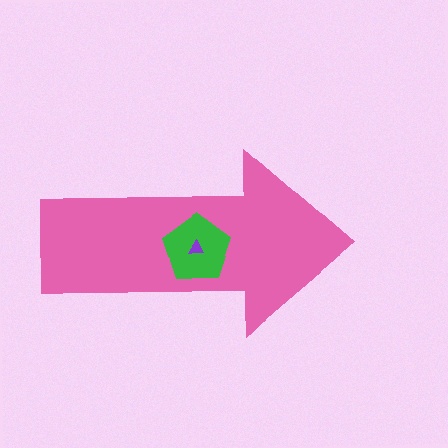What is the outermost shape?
The pink arrow.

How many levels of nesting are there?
3.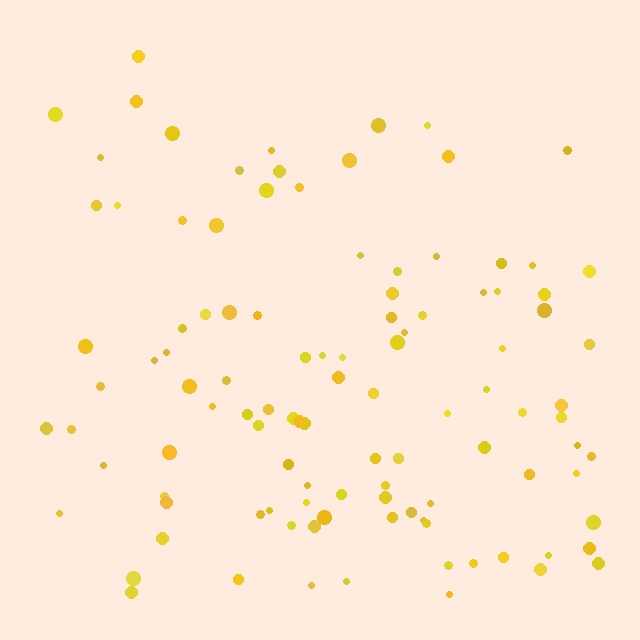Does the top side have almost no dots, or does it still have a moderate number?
Still a moderate number, just noticeably fewer than the bottom.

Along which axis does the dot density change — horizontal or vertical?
Vertical.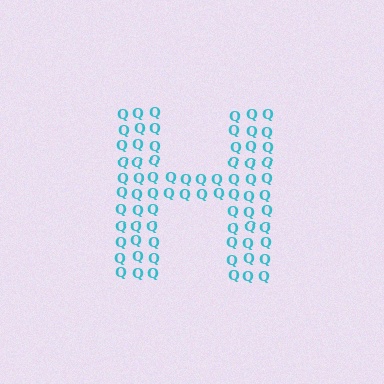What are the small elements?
The small elements are letter Q's.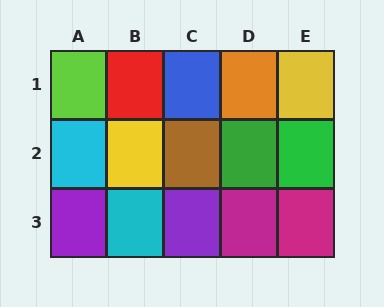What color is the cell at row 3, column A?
Purple.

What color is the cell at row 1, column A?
Lime.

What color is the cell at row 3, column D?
Magenta.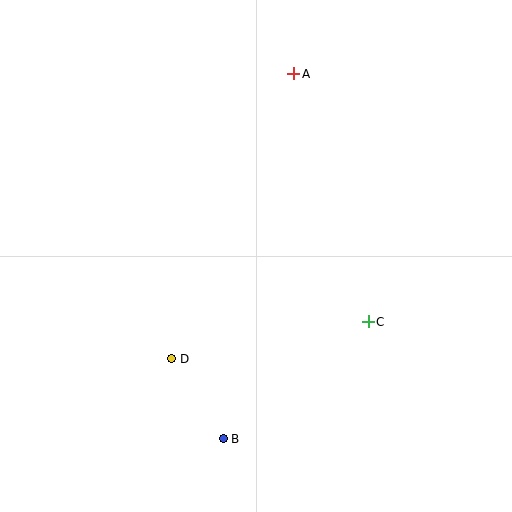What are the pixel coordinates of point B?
Point B is at (223, 439).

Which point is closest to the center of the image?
Point C at (368, 322) is closest to the center.